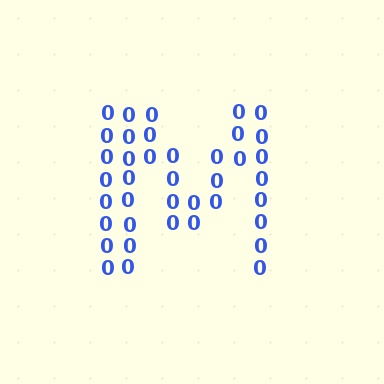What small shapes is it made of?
It is made of small digit 0's.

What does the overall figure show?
The overall figure shows the letter M.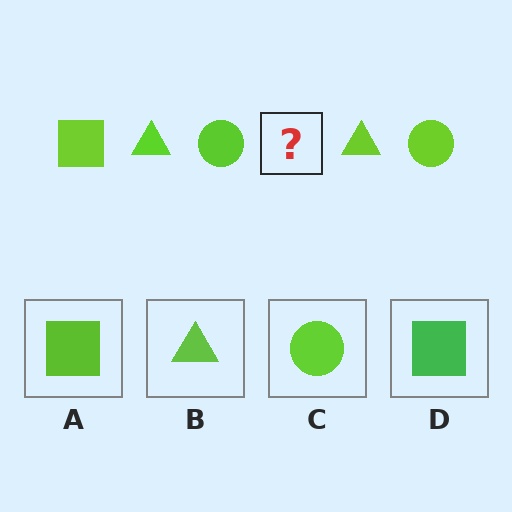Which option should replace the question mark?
Option A.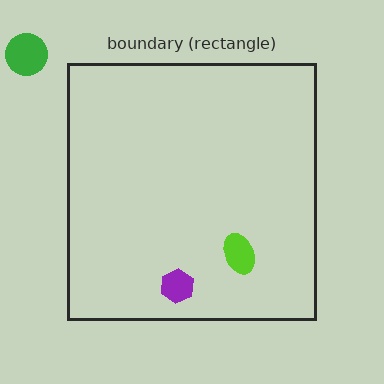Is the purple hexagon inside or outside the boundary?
Inside.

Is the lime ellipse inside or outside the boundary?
Inside.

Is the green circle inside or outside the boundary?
Outside.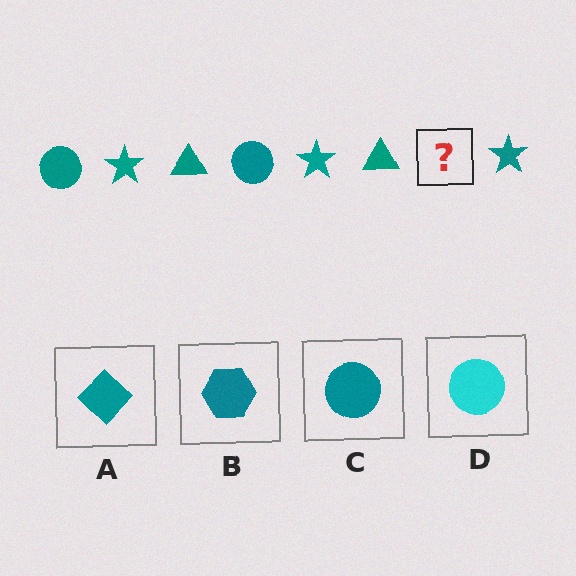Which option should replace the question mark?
Option C.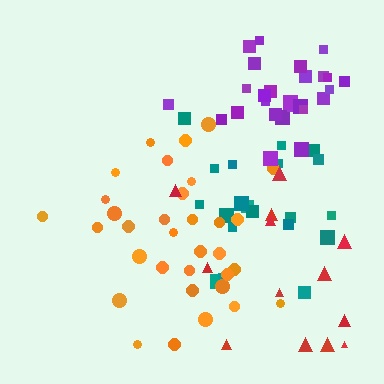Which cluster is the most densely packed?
Purple.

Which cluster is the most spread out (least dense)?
Red.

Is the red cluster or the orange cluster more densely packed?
Orange.